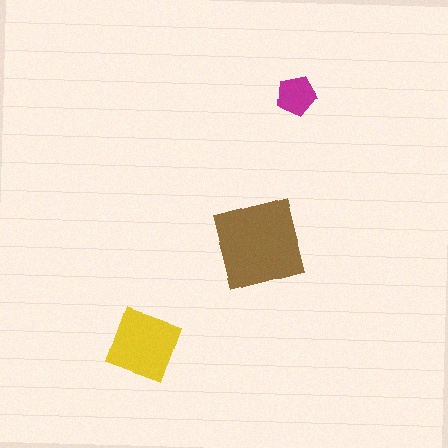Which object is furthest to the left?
The yellow square is leftmost.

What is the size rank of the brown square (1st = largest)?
1st.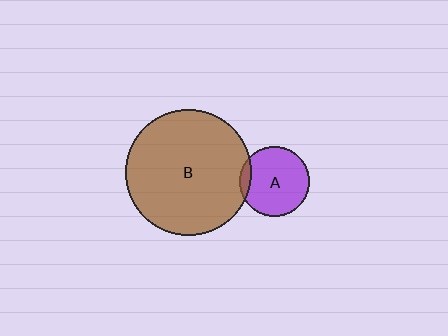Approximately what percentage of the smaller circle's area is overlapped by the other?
Approximately 10%.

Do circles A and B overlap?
Yes.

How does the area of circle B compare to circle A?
Approximately 3.2 times.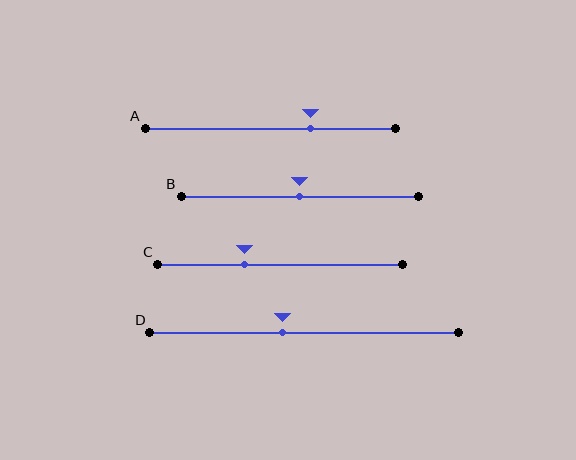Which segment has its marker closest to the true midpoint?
Segment B has its marker closest to the true midpoint.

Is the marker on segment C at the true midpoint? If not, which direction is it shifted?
No, the marker on segment C is shifted to the left by about 14% of the segment length.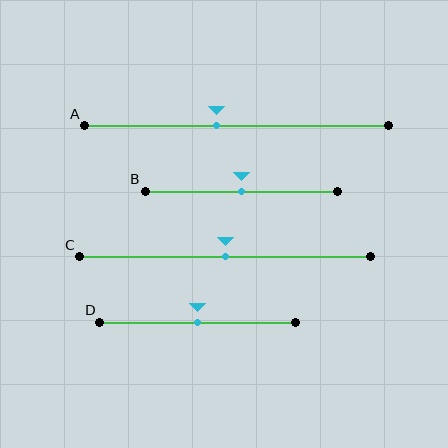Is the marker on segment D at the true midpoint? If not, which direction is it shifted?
Yes, the marker on segment D is at the true midpoint.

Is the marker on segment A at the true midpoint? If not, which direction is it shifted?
No, the marker on segment A is shifted to the left by about 7% of the segment length.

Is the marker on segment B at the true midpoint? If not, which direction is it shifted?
Yes, the marker on segment B is at the true midpoint.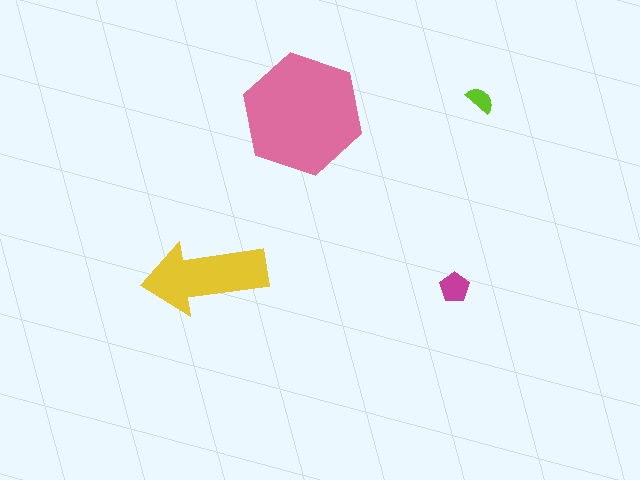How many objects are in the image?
There are 4 objects in the image.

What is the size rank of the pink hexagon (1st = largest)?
1st.